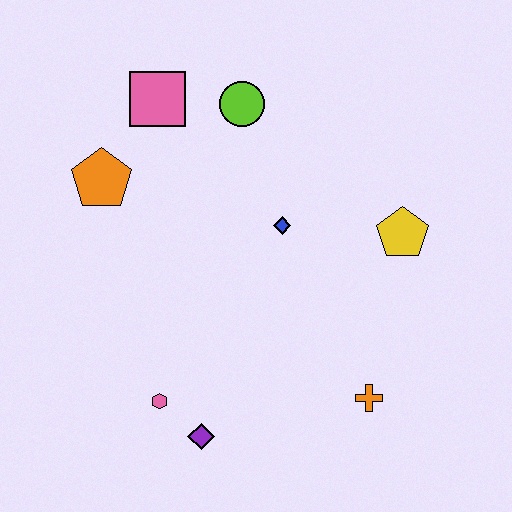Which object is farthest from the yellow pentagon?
The orange pentagon is farthest from the yellow pentagon.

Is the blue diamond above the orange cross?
Yes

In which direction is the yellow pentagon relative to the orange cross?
The yellow pentagon is above the orange cross.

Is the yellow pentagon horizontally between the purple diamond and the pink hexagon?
No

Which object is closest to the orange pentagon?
The pink square is closest to the orange pentagon.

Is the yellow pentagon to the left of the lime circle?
No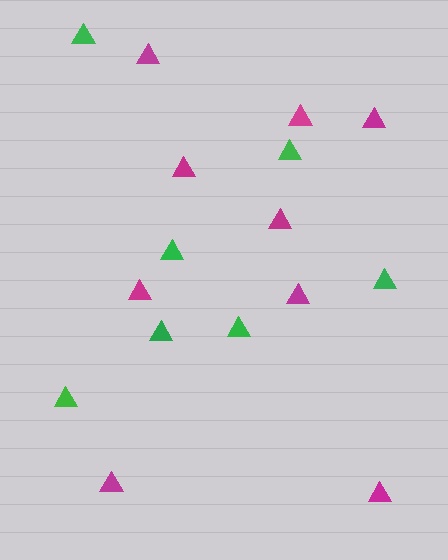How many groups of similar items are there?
There are 2 groups: one group of magenta triangles (9) and one group of green triangles (7).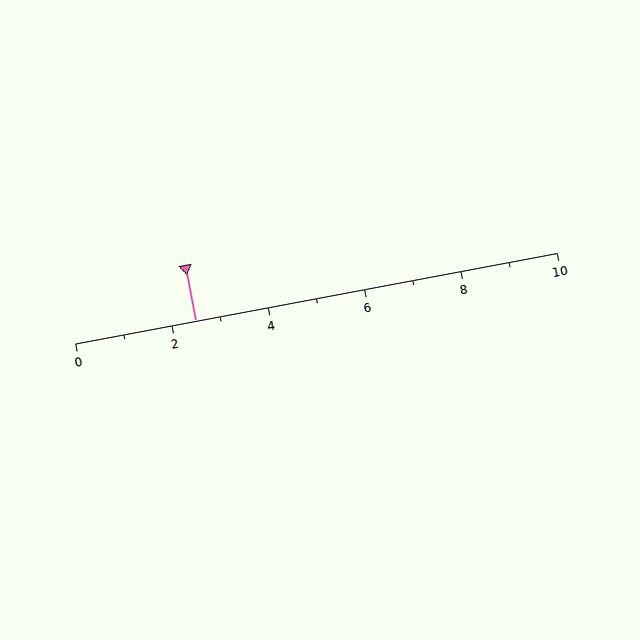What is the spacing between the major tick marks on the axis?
The major ticks are spaced 2 apart.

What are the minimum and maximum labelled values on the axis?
The axis runs from 0 to 10.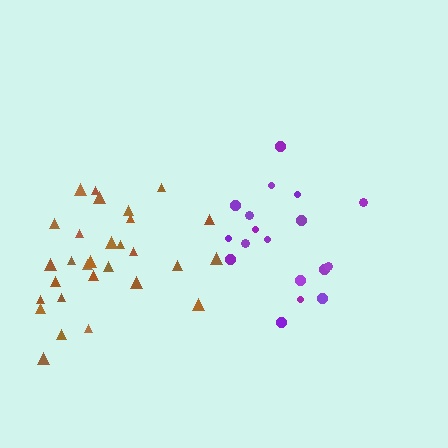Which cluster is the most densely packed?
Brown.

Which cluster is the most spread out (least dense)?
Purple.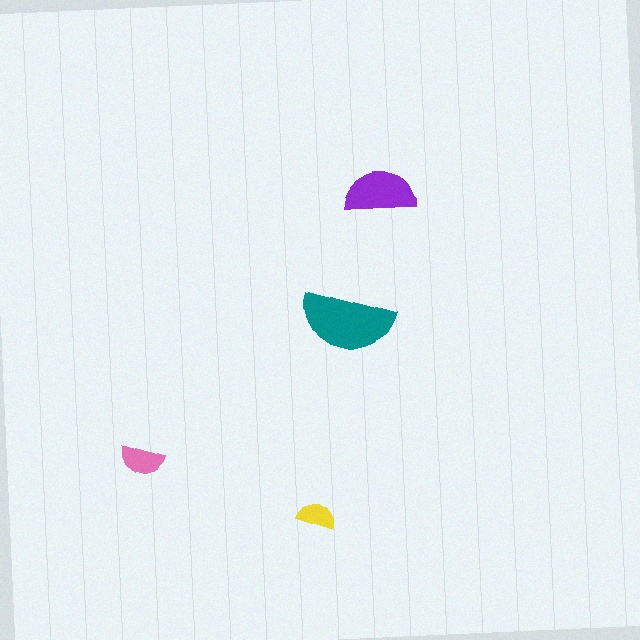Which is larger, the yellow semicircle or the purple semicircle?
The purple one.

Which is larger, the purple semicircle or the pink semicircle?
The purple one.